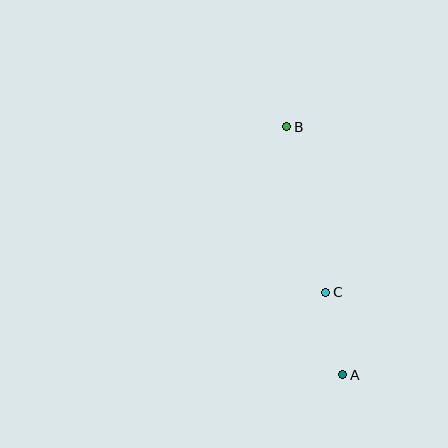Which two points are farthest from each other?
Points A and B are farthest from each other.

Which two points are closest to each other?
Points A and C are closest to each other.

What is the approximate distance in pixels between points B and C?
The distance between B and C is approximately 170 pixels.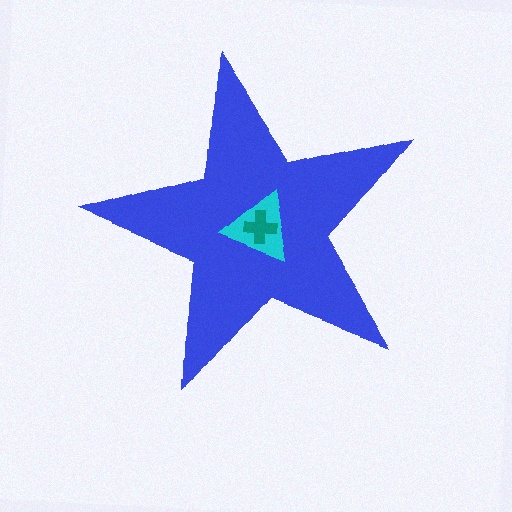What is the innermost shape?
The teal cross.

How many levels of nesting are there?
3.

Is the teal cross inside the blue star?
Yes.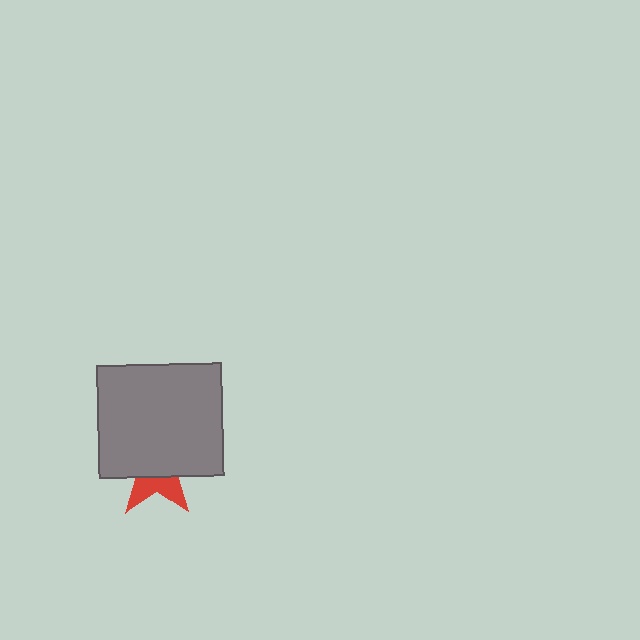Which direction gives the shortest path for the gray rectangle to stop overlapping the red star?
Moving up gives the shortest separation.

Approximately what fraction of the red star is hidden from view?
Roughly 64% of the red star is hidden behind the gray rectangle.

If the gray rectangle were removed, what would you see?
You would see the complete red star.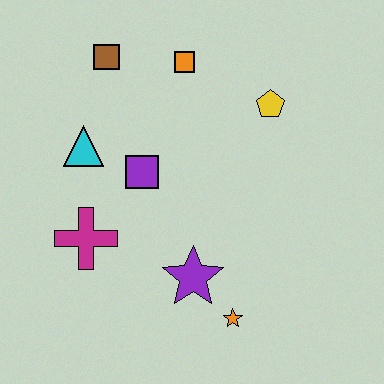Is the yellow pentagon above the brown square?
No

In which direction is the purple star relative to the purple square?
The purple star is below the purple square.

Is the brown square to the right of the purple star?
No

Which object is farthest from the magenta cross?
The yellow pentagon is farthest from the magenta cross.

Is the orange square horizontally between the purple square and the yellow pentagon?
Yes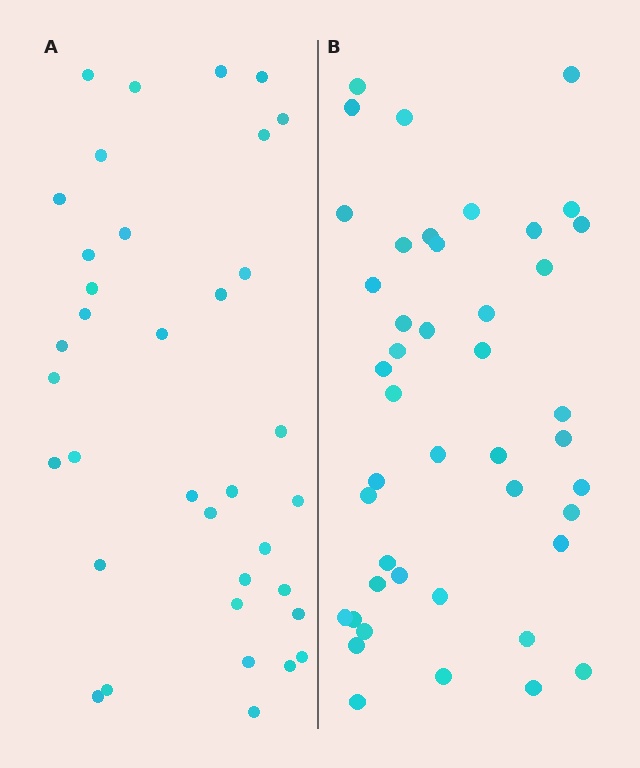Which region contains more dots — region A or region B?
Region B (the right region) has more dots.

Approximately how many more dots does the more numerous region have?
Region B has roughly 8 or so more dots than region A.